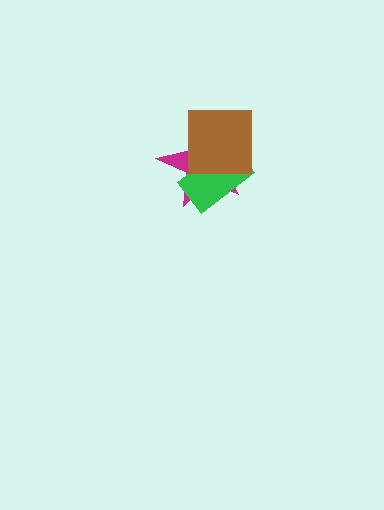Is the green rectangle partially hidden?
Yes, it is partially covered by another shape.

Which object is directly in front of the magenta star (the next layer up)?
The green rectangle is directly in front of the magenta star.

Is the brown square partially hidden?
No, no other shape covers it.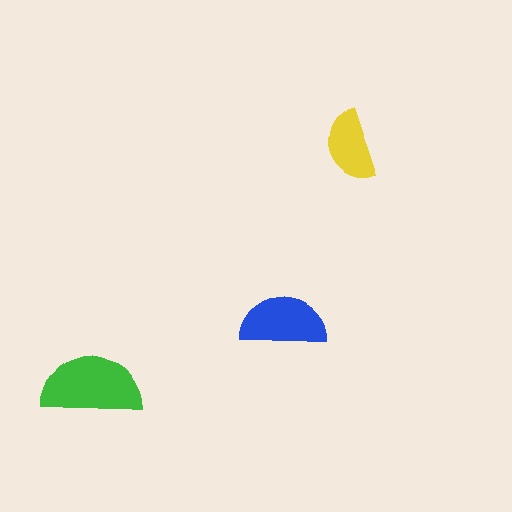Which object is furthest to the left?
The green semicircle is leftmost.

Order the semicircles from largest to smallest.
the green one, the blue one, the yellow one.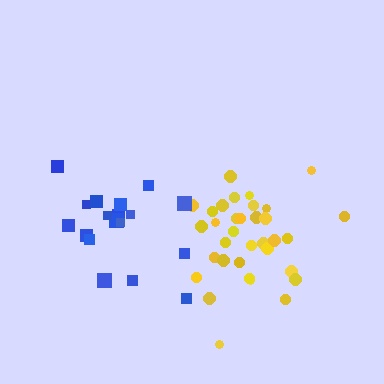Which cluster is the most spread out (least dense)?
Blue.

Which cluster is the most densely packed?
Yellow.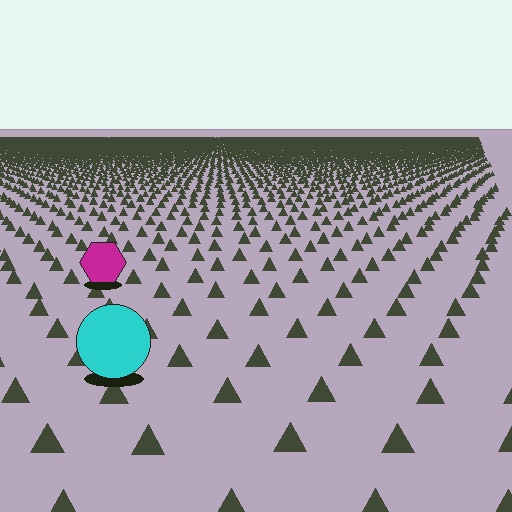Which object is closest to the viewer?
The cyan circle is closest. The texture marks near it are larger and more spread out.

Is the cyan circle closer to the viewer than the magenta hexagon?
Yes. The cyan circle is closer — you can tell from the texture gradient: the ground texture is coarser near it.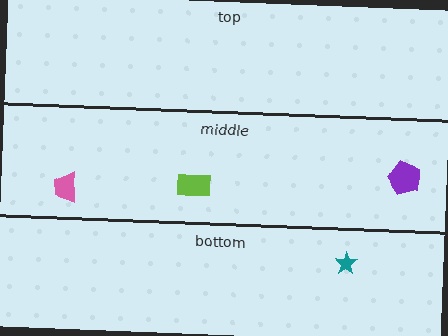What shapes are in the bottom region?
The teal star.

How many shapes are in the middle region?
3.